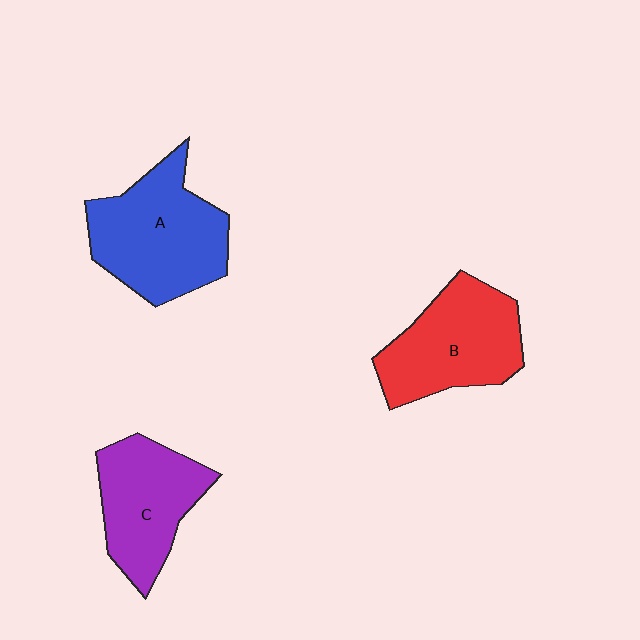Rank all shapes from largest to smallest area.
From largest to smallest: A (blue), B (red), C (purple).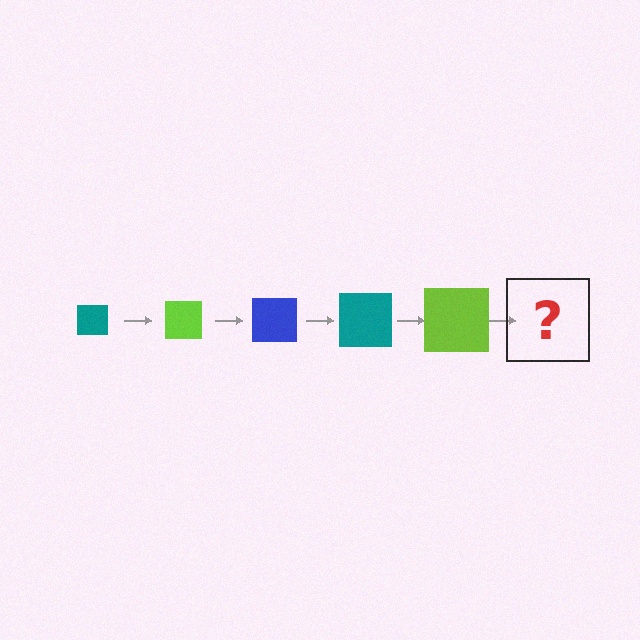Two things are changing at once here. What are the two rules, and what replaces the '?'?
The two rules are that the square grows larger each step and the color cycles through teal, lime, and blue. The '?' should be a blue square, larger than the previous one.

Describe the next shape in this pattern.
It should be a blue square, larger than the previous one.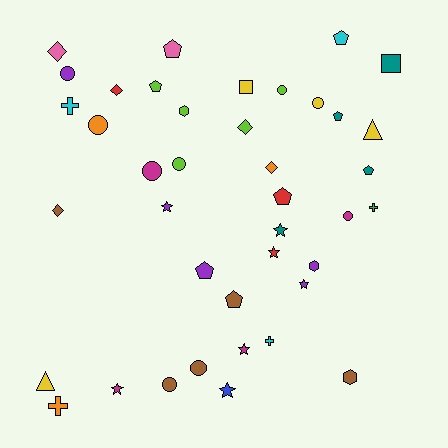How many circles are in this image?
There are 9 circles.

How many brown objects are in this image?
There are 5 brown objects.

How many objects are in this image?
There are 40 objects.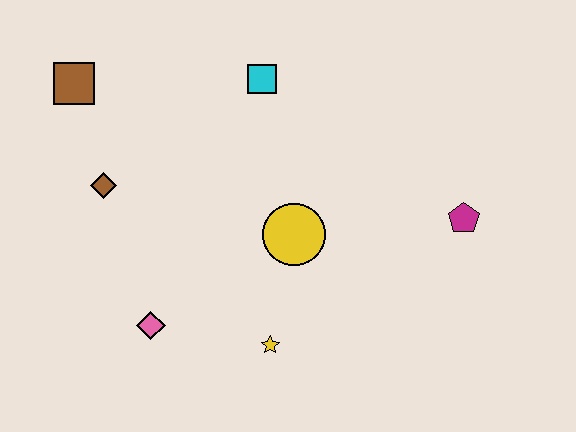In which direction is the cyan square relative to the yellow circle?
The cyan square is above the yellow circle.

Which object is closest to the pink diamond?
The yellow star is closest to the pink diamond.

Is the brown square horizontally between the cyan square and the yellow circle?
No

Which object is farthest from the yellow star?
The brown square is farthest from the yellow star.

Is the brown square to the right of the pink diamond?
No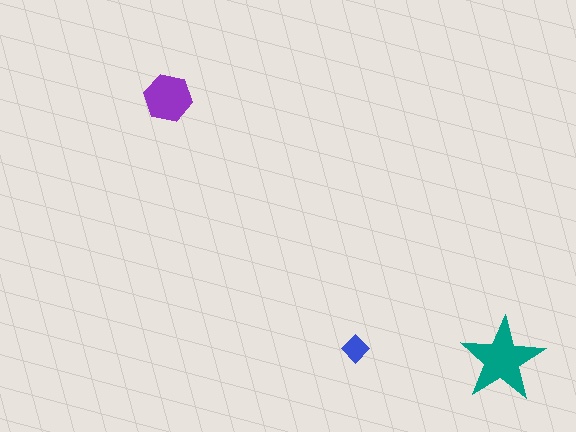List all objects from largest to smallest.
The teal star, the purple hexagon, the blue diamond.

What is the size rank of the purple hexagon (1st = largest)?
2nd.